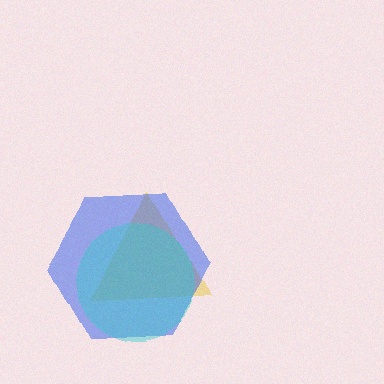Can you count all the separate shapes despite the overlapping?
Yes, there are 3 separate shapes.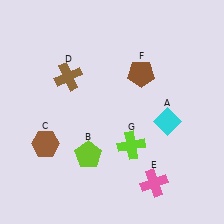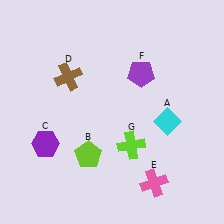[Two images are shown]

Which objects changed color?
C changed from brown to purple. F changed from brown to purple.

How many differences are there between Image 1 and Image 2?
There are 2 differences between the two images.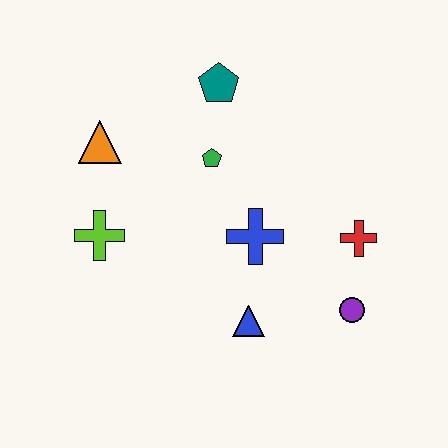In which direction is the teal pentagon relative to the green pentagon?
The teal pentagon is above the green pentagon.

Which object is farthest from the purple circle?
The orange triangle is farthest from the purple circle.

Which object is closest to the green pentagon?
The teal pentagon is closest to the green pentagon.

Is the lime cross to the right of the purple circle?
No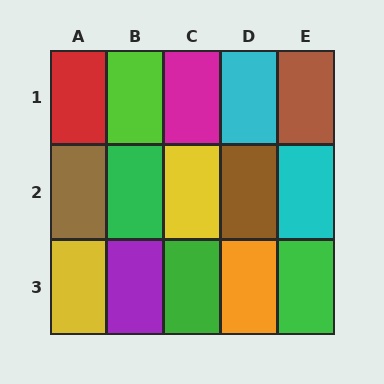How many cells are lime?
1 cell is lime.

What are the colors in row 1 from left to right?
Red, lime, magenta, cyan, brown.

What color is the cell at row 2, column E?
Cyan.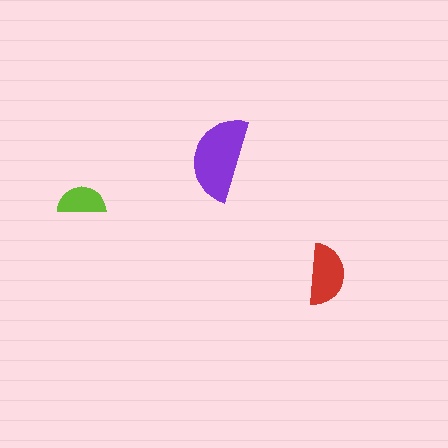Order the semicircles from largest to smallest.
the purple one, the red one, the lime one.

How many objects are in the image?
There are 3 objects in the image.